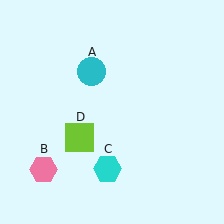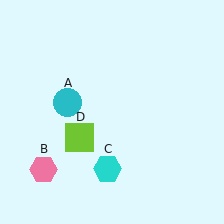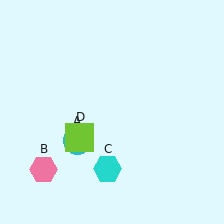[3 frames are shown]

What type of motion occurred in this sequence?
The cyan circle (object A) rotated counterclockwise around the center of the scene.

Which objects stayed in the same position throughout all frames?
Pink hexagon (object B) and cyan hexagon (object C) and lime square (object D) remained stationary.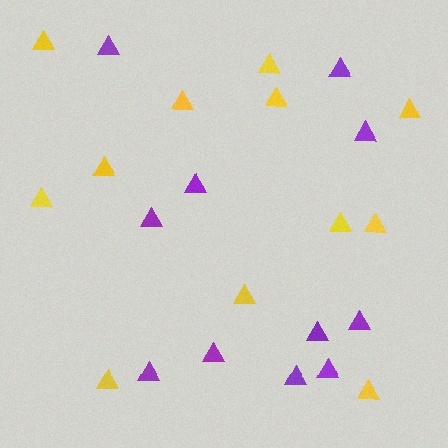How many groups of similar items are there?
There are 2 groups: one group of yellow triangles (12) and one group of purple triangles (11).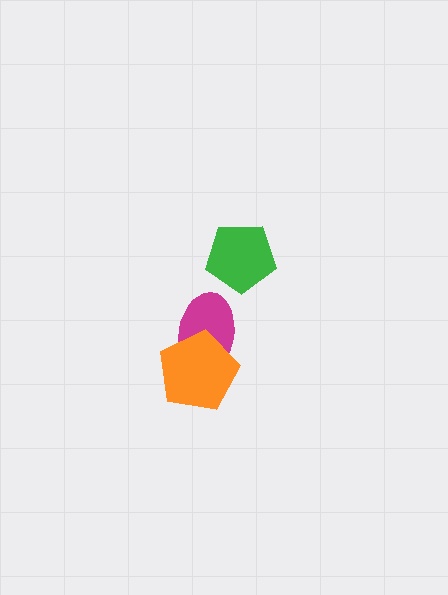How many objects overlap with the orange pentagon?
1 object overlaps with the orange pentagon.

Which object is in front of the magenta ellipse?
The orange pentagon is in front of the magenta ellipse.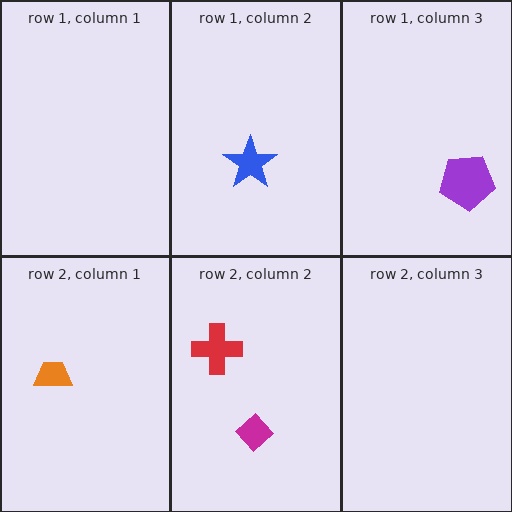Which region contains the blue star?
The row 1, column 2 region.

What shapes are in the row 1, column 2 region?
The blue star.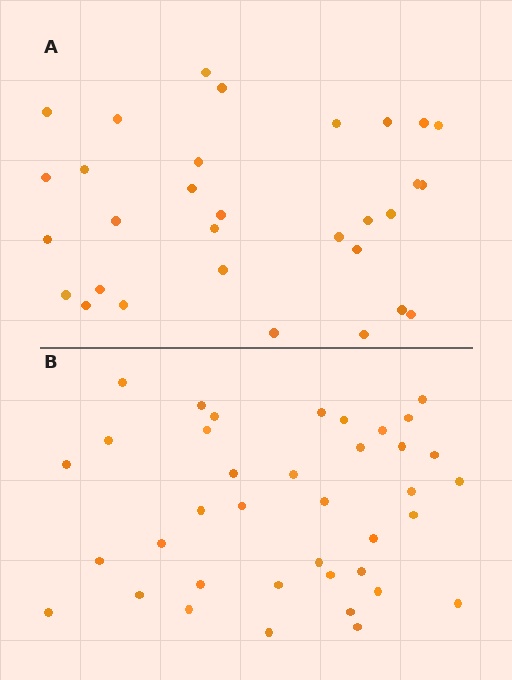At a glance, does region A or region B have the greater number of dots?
Region B (the bottom region) has more dots.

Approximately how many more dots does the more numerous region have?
Region B has roughly 8 or so more dots than region A.